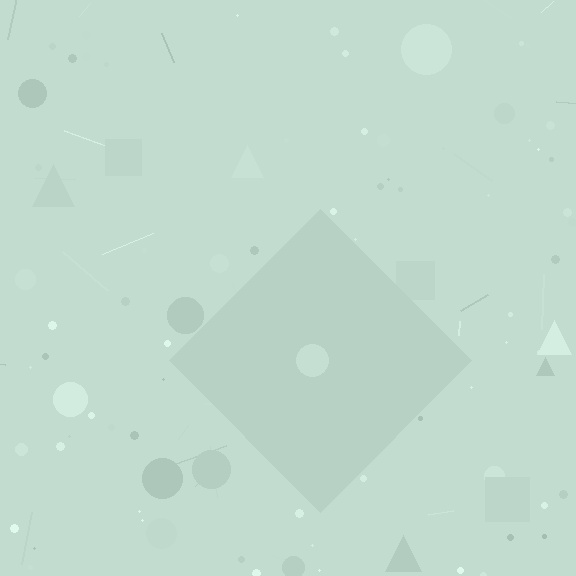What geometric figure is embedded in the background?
A diamond is embedded in the background.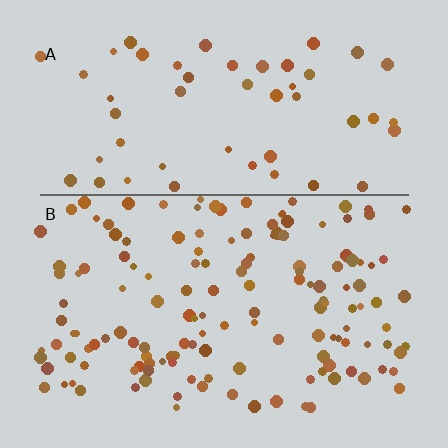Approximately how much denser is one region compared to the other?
Approximately 2.7× — region B over region A.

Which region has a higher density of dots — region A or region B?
B (the bottom).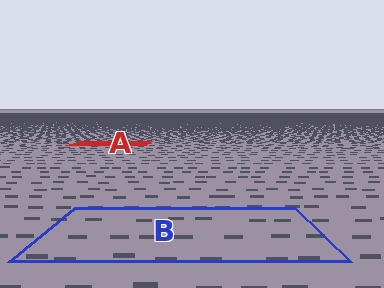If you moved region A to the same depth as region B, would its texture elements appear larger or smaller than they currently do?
They would appear larger. At a closer depth, the same texture elements are projected at a bigger on-screen size.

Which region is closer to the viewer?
Region B is closer. The texture elements there are larger and more spread out.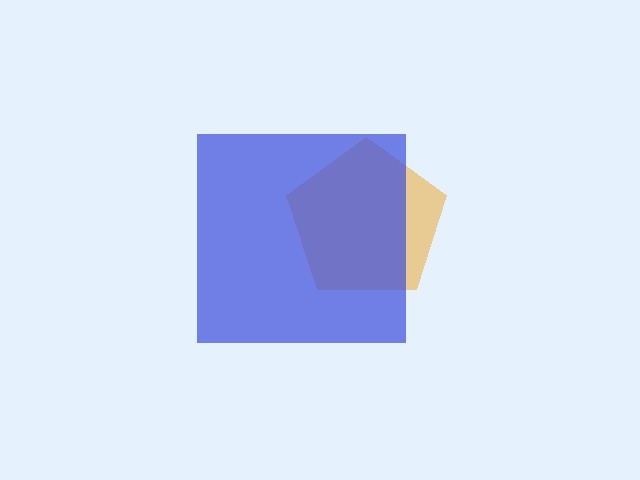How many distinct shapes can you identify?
There are 2 distinct shapes: an orange pentagon, a blue square.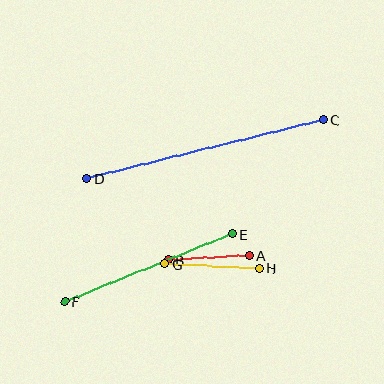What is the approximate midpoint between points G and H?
The midpoint is at approximately (212, 266) pixels.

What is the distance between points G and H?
The distance is approximately 95 pixels.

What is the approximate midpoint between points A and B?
The midpoint is at approximately (209, 258) pixels.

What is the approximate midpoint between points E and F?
The midpoint is at approximately (148, 268) pixels.